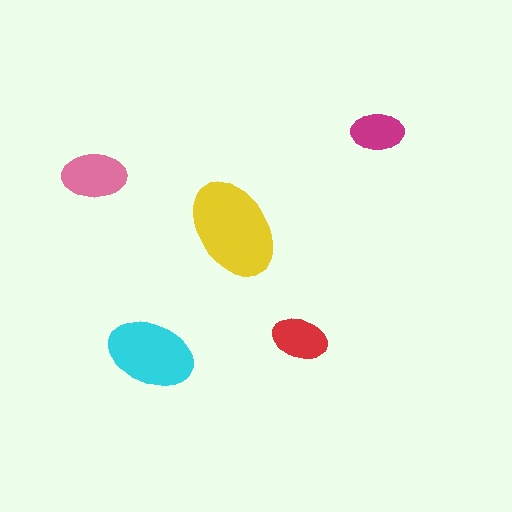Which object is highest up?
The magenta ellipse is topmost.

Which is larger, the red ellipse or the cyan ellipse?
The cyan one.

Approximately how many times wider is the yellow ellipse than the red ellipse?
About 2 times wider.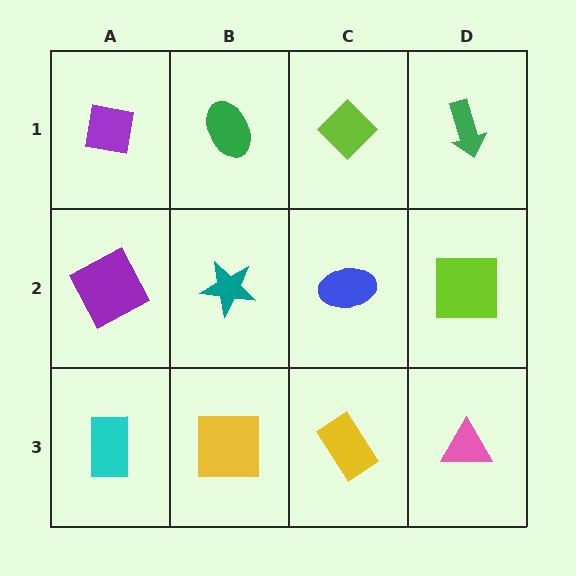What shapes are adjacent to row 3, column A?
A purple square (row 2, column A), a yellow square (row 3, column B).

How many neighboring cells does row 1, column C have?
3.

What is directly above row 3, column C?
A blue ellipse.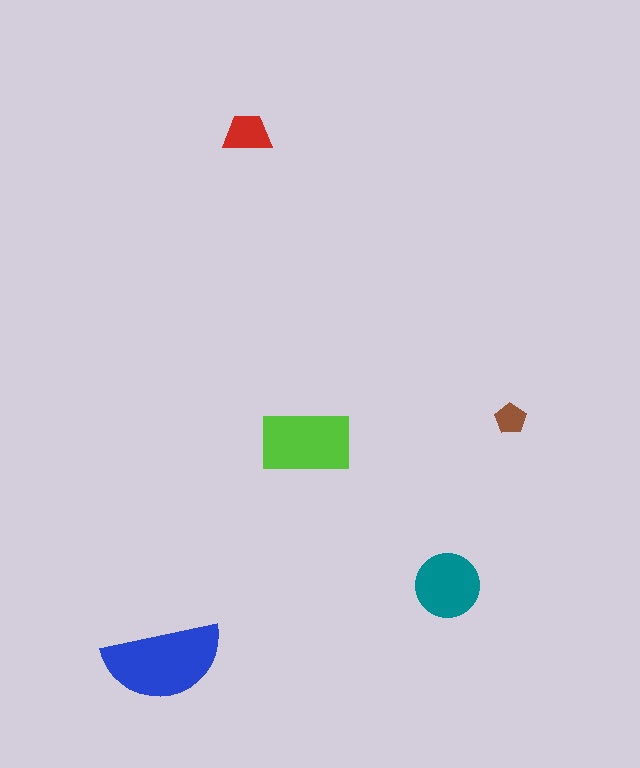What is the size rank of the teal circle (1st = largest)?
3rd.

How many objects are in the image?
There are 5 objects in the image.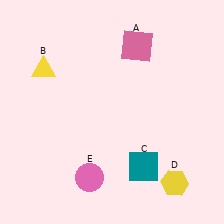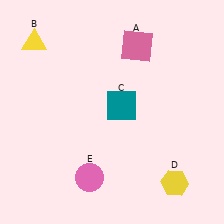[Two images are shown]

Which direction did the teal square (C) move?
The teal square (C) moved up.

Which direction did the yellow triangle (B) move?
The yellow triangle (B) moved up.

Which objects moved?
The objects that moved are: the yellow triangle (B), the teal square (C).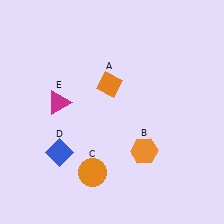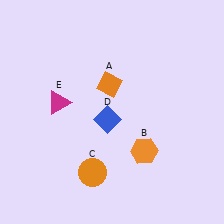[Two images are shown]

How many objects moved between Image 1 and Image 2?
1 object moved between the two images.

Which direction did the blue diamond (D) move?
The blue diamond (D) moved right.